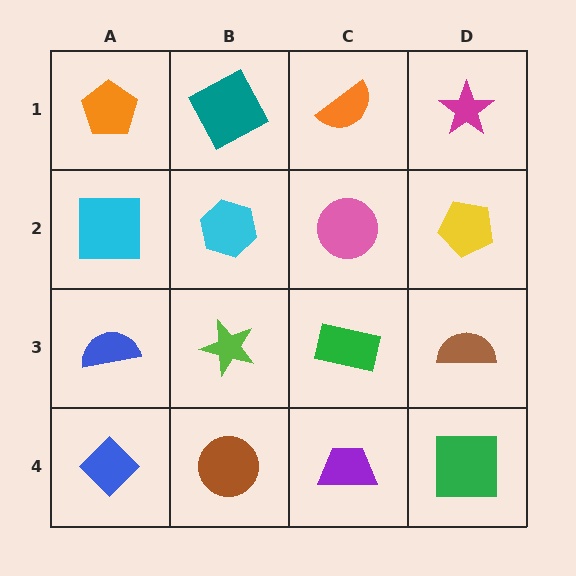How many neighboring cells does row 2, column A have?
3.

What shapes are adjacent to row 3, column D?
A yellow pentagon (row 2, column D), a green square (row 4, column D), a green rectangle (row 3, column C).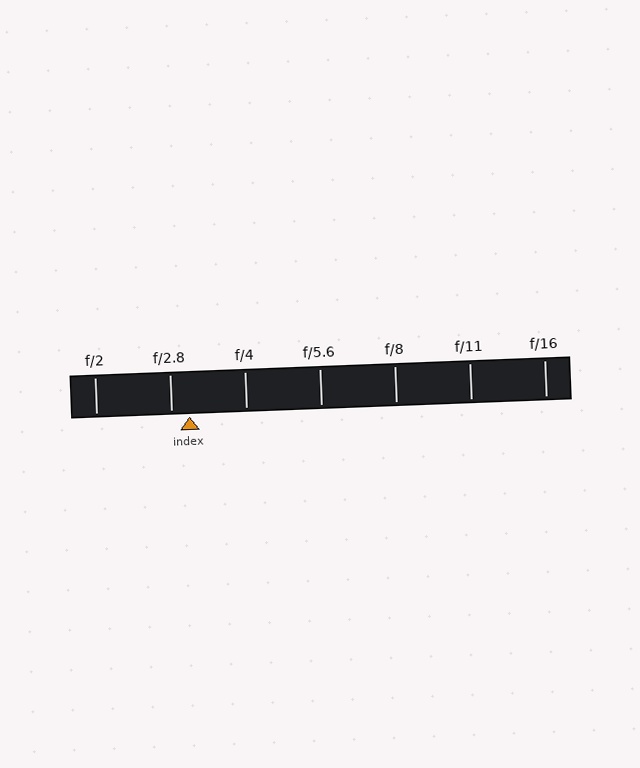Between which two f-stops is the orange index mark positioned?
The index mark is between f/2.8 and f/4.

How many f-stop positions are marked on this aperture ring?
There are 7 f-stop positions marked.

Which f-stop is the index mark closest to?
The index mark is closest to f/2.8.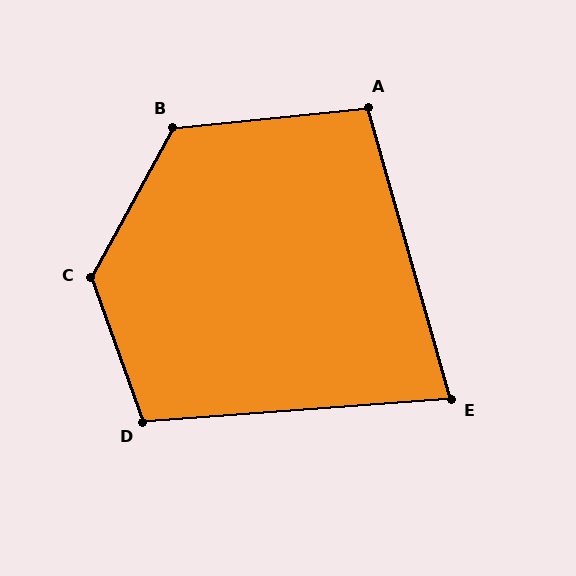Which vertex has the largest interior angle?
C, at approximately 131 degrees.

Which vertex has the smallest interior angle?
E, at approximately 78 degrees.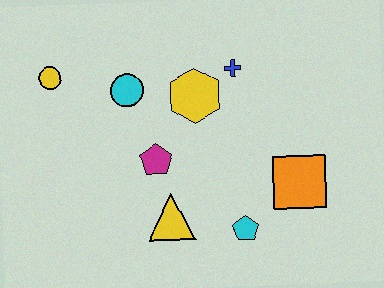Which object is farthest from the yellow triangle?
The yellow circle is farthest from the yellow triangle.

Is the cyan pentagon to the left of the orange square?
Yes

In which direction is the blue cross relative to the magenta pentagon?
The blue cross is above the magenta pentagon.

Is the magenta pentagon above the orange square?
Yes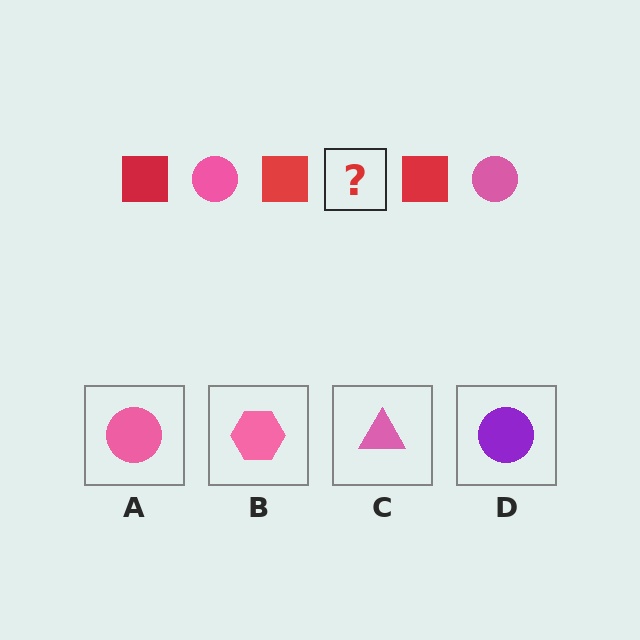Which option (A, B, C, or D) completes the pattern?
A.